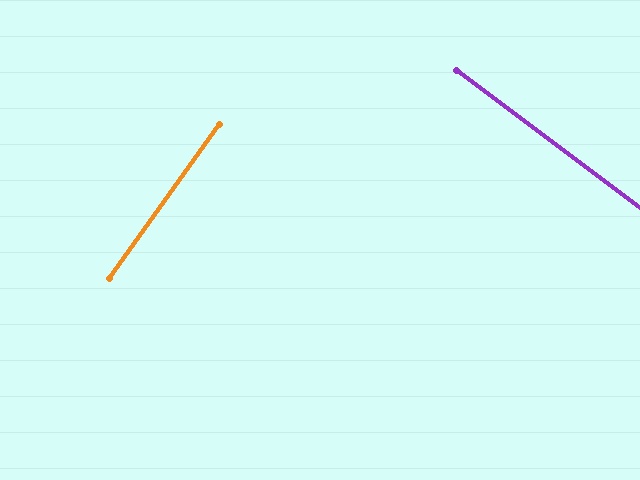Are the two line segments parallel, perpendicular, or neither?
Perpendicular — they meet at approximately 89°.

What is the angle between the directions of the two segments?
Approximately 89 degrees.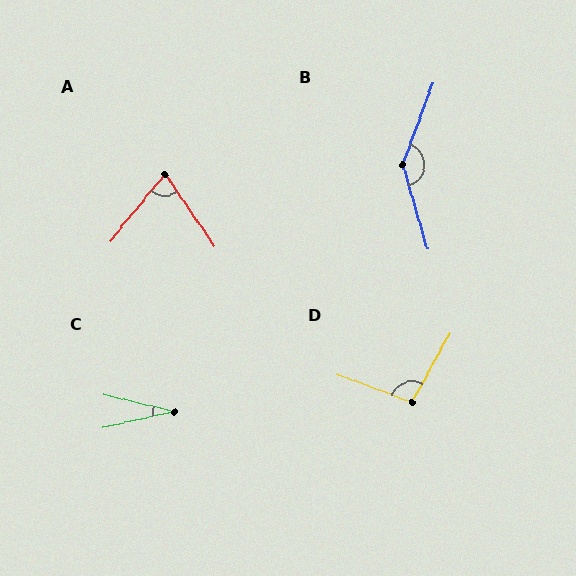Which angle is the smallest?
C, at approximately 26 degrees.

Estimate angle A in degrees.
Approximately 73 degrees.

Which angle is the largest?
B, at approximately 143 degrees.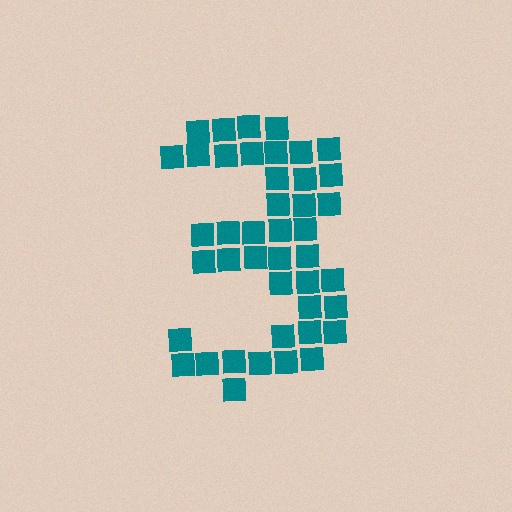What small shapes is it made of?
It is made of small squares.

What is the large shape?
The large shape is the digit 3.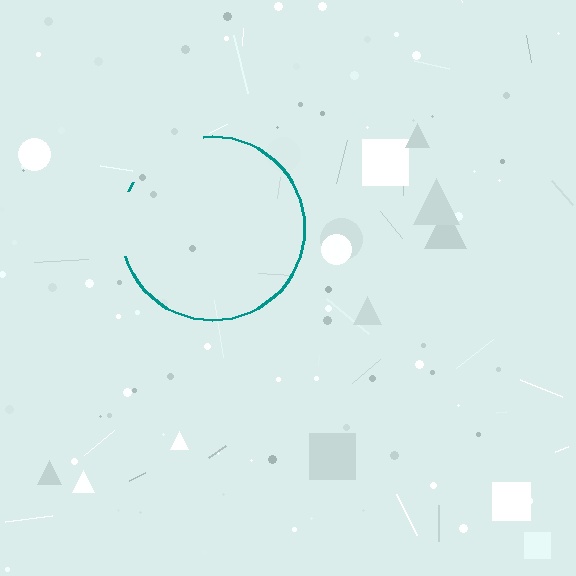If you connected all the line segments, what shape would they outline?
They would outline a circle.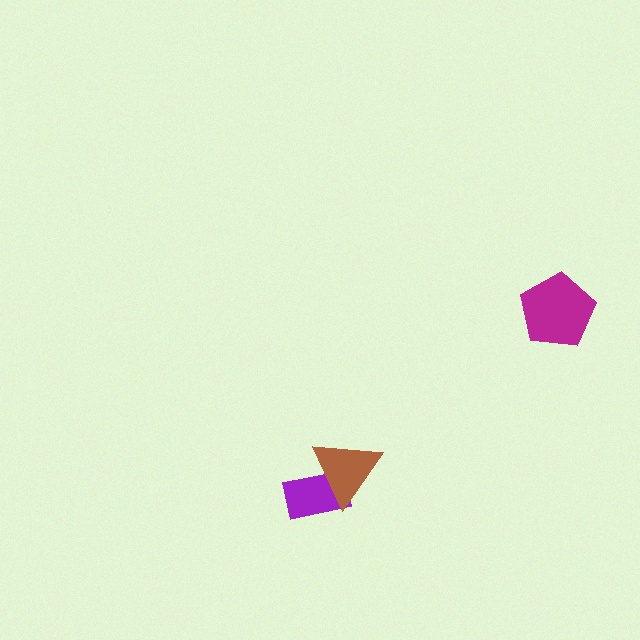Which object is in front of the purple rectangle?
The brown triangle is in front of the purple rectangle.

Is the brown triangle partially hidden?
No, no other shape covers it.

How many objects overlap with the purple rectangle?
1 object overlaps with the purple rectangle.